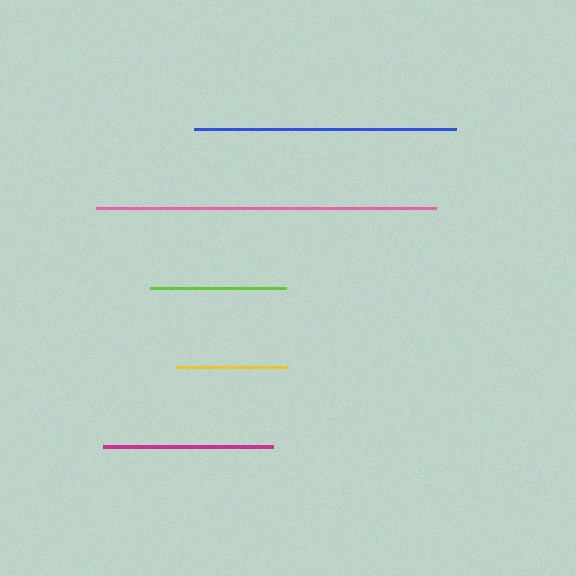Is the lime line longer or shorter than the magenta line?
The magenta line is longer than the lime line.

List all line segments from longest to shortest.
From longest to shortest: pink, blue, magenta, lime, yellow.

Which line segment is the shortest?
The yellow line is the shortest at approximately 111 pixels.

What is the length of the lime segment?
The lime segment is approximately 136 pixels long.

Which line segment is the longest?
The pink line is the longest at approximately 341 pixels.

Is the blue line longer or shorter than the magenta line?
The blue line is longer than the magenta line.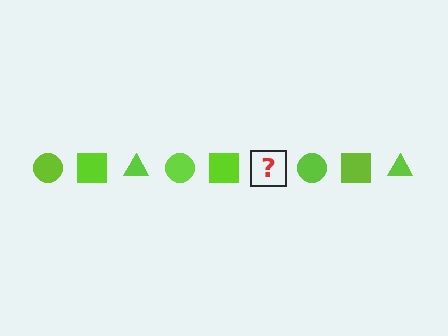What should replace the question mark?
The question mark should be replaced with a lime triangle.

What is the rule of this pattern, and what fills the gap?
The rule is that the pattern cycles through circle, square, triangle shapes in lime. The gap should be filled with a lime triangle.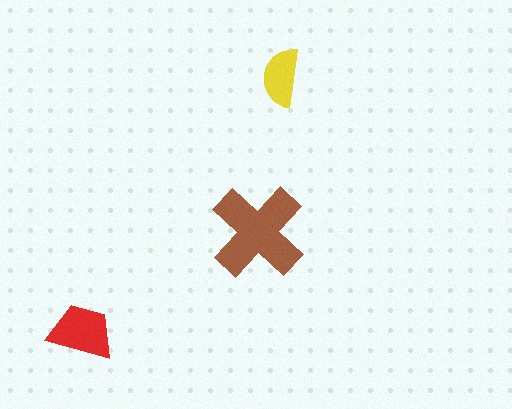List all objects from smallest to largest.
The yellow semicircle, the red trapezoid, the brown cross.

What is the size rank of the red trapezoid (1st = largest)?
2nd.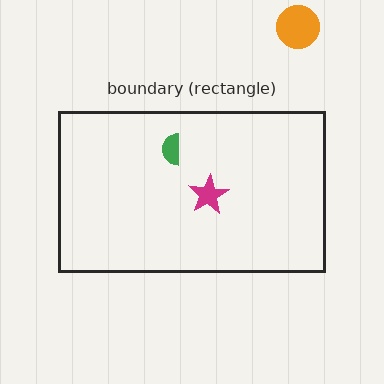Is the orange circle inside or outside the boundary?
Outside.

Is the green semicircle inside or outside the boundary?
Inside.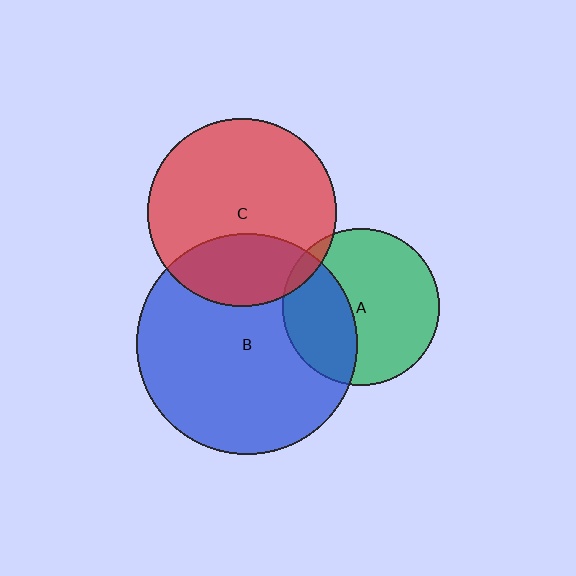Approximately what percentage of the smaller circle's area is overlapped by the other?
Approximately 30%.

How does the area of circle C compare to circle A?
Approximately 1.5 times.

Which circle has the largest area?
Circle B (blue).